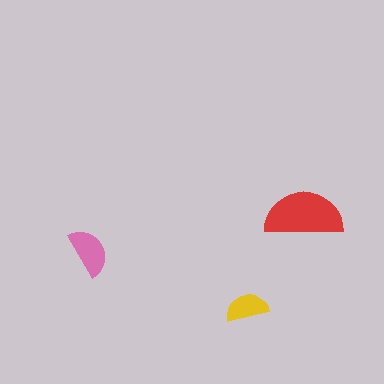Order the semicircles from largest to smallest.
the red one, the pink one, the yellow one.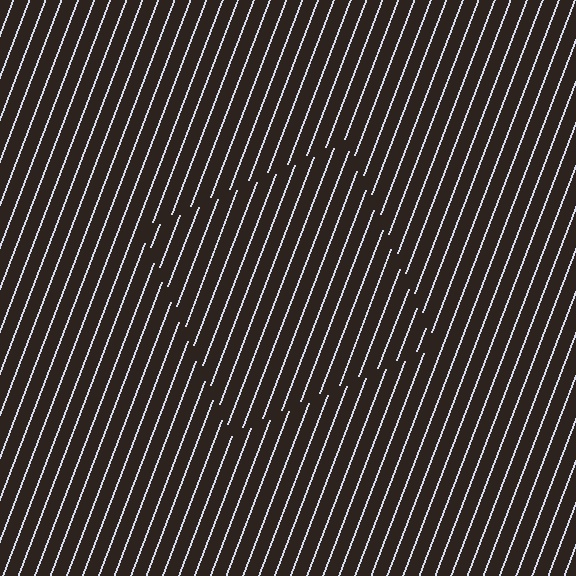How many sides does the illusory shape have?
4 sides — the line-ends trace a square.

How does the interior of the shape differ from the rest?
The interior of the shape contains the same grating, shifted by half a period — the contour is defined by the phase discontinuity where line-ends from the inner and outer gratings abut.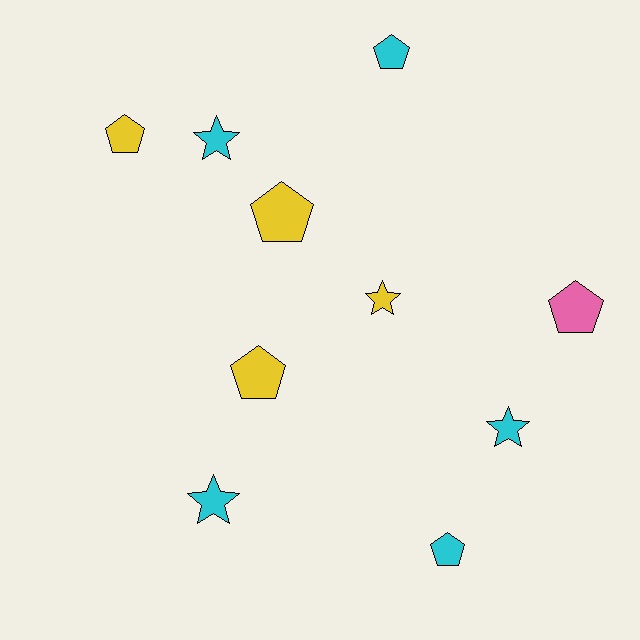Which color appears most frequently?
Cyan, with 5 objects.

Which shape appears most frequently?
Pentagon, with 6 objects.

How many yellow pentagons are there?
There are 3 yellow pentagons.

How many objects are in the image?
There are 10 objects.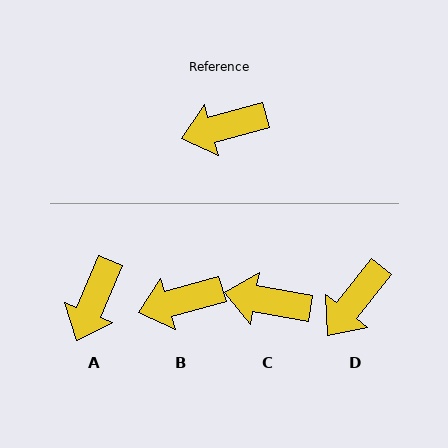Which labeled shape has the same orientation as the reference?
B.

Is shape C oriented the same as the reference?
No, it is off by about 26 degrees.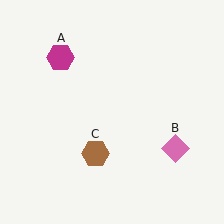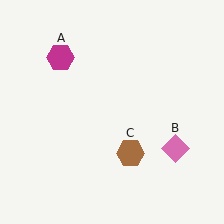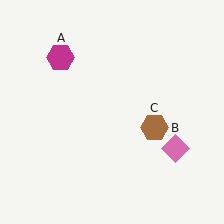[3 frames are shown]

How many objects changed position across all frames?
1 object changed position: brown hexagon (object C).